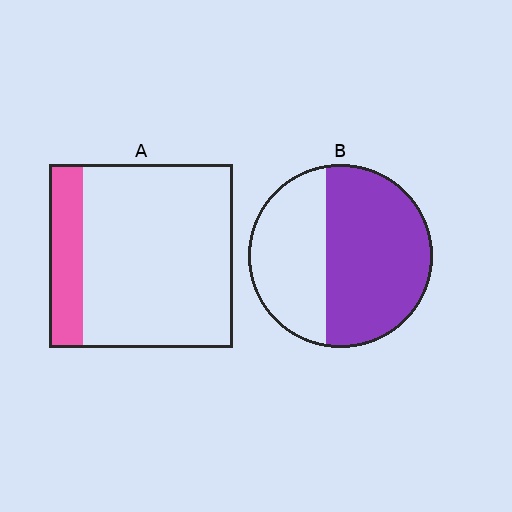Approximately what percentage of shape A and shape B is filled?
A is approximately 20% and B is approximately 60%.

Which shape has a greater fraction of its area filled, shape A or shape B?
Shape B.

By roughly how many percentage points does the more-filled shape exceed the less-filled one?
By roughly 40 percentage points (B over A).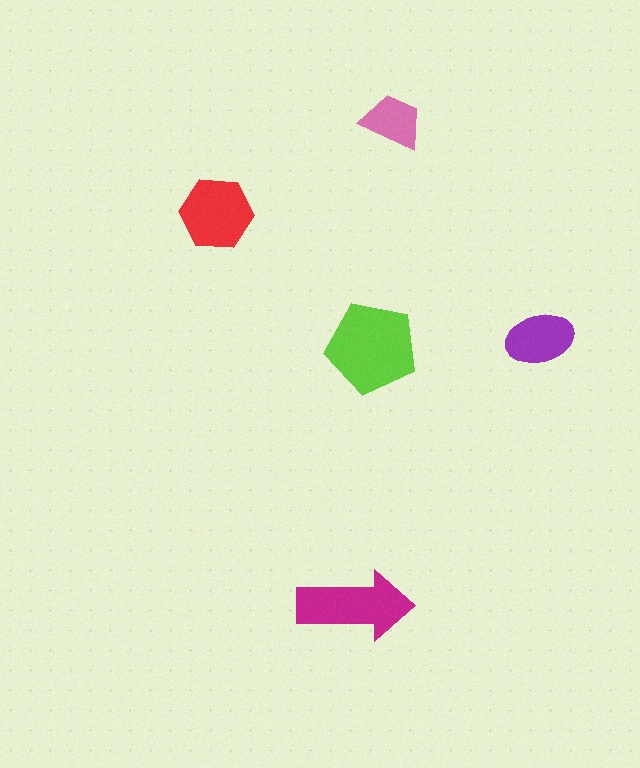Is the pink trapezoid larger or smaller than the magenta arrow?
Smaller.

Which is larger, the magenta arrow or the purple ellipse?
The magenta arrow.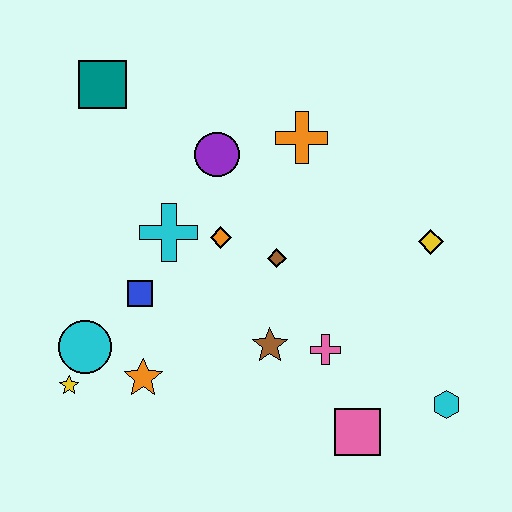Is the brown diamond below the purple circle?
Yes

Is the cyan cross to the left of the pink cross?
Yes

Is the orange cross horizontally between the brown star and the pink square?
Yes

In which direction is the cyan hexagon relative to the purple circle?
The cyan hexagon is below the purple circle.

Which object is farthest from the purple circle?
The cyan hexagon is farthest from the purple circle.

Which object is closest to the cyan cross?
The orange diamond is closest to the cyan cross.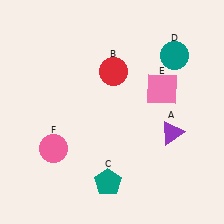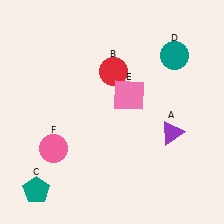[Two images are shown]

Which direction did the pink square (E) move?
The pink square (E) moved left.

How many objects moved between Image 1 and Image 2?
2 objects moved between the two images.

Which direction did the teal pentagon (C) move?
The teal pentagon (C) moved left.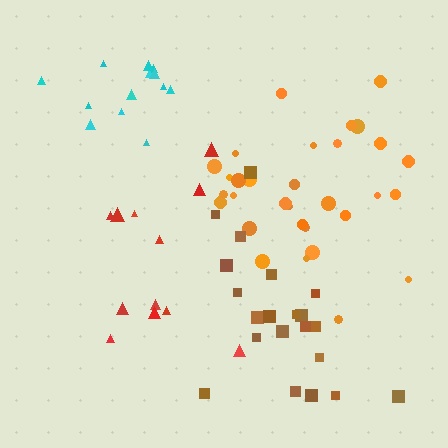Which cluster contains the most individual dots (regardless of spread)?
Orange (31).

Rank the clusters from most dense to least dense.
cyan, brown, orange, red.